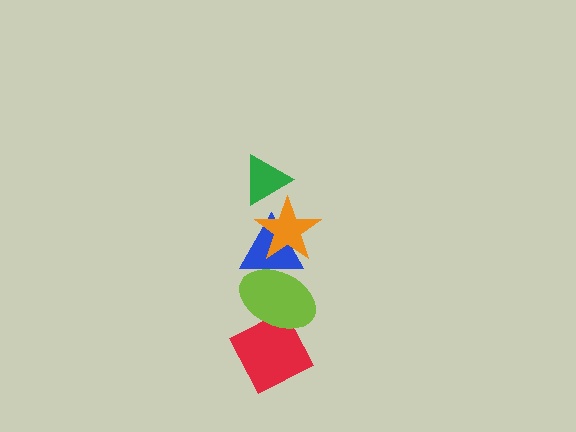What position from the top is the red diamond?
The red diamond is 5th from the top.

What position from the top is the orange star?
The orange star is 2nd from the top.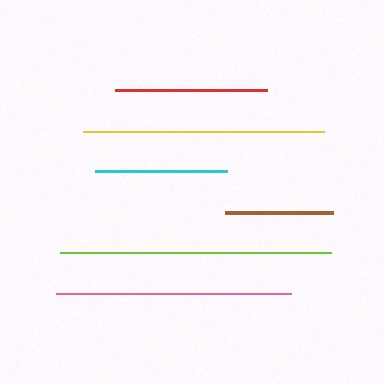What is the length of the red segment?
The red segment is approximately 152 pixels long.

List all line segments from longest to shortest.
From longest to shortest: lime, yellow, pink, red, cyan, brown.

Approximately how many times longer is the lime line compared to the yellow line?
The lime line is approximately 1.1 times the length of the yellow line.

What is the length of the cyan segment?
The cyan segment is approximately 132 pixels long.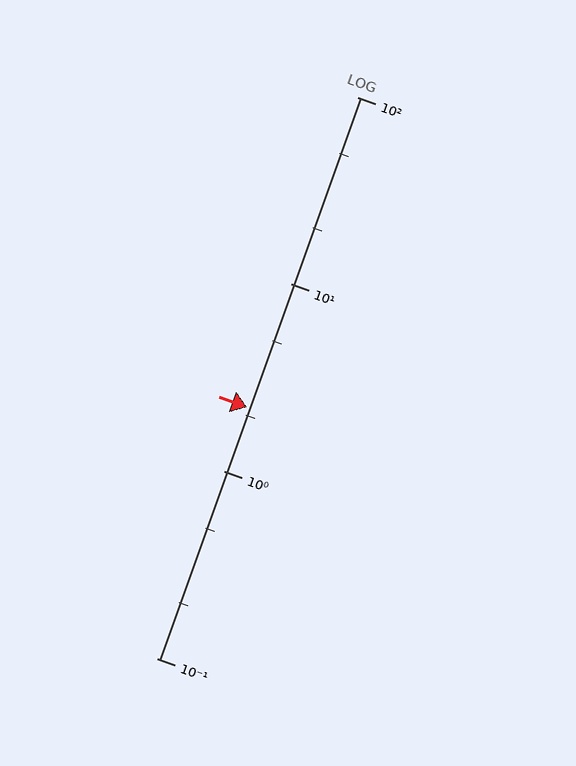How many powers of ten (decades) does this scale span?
The scale spans 3 decades, from 0.1 to 100.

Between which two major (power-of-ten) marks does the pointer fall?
The pointer is between 1 and 10.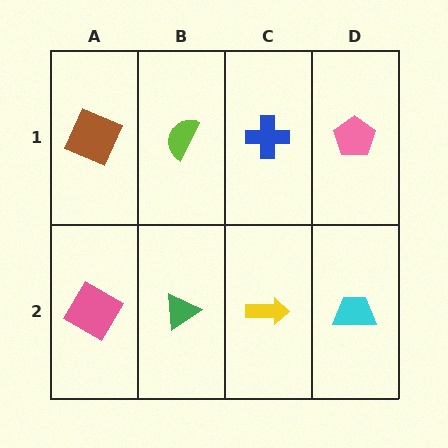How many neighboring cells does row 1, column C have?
3.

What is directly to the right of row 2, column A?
A green triangle.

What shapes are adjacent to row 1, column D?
A cyan trapezoid (row 2, column D), a blue cross (row 1, column C).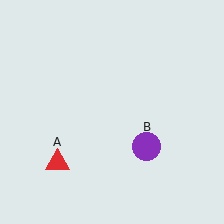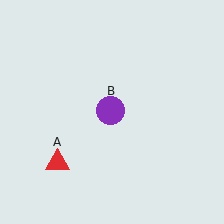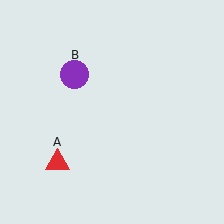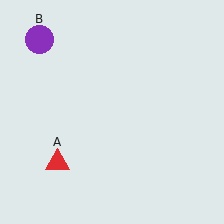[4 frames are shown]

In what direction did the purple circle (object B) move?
The purple circle (object B) moved up and to the left.